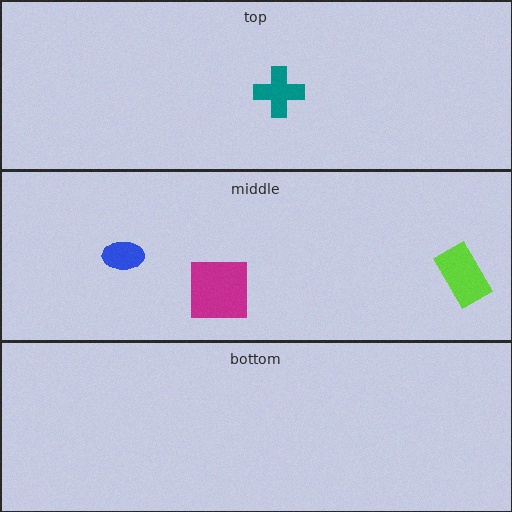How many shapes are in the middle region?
3.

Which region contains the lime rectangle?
The middle region.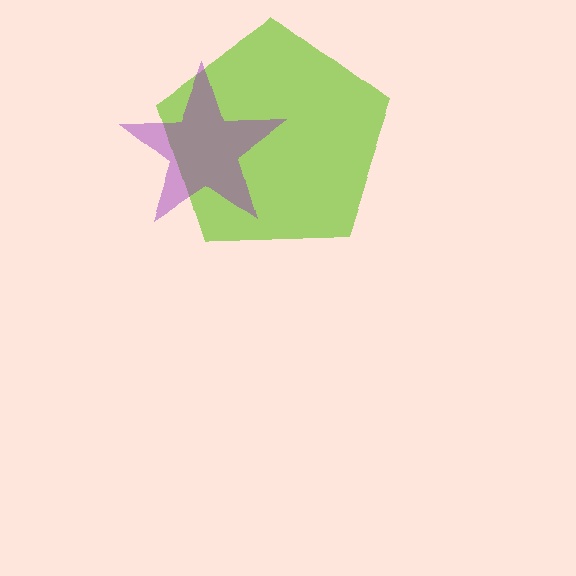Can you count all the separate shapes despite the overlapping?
Yes, there are 2 separate shapes.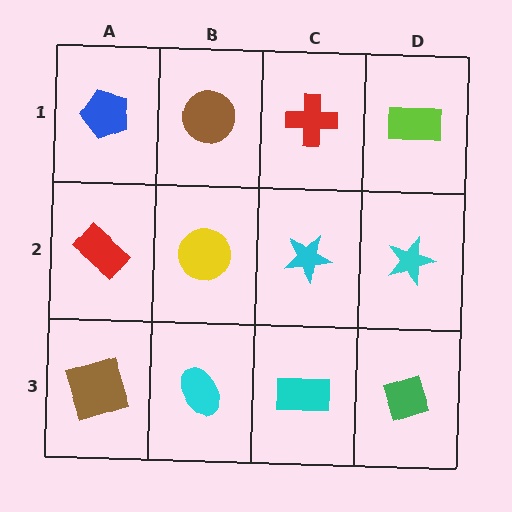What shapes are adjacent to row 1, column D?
A cyan star (row 2, column D), a red cross (row 1, column C).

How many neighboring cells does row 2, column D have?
3.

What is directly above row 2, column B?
A brown circle.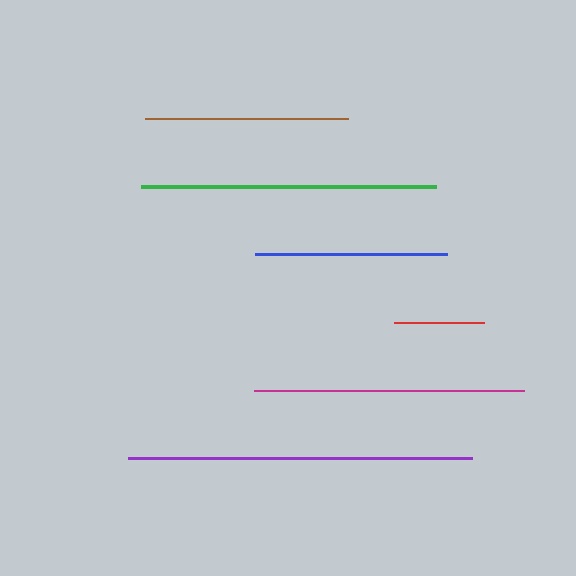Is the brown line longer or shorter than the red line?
The brown line is longer than the red line.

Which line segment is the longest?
The purple line is the longest at approximately 345 pixels.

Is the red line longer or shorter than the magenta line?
The magenta line is longer than the red line.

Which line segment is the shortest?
The red line is the shortest at approximately 90 pixels.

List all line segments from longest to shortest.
From longest to shortest: purple, green, magenta, brown, blue, red.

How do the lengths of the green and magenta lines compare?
The green and magenta lines are approximately the same length.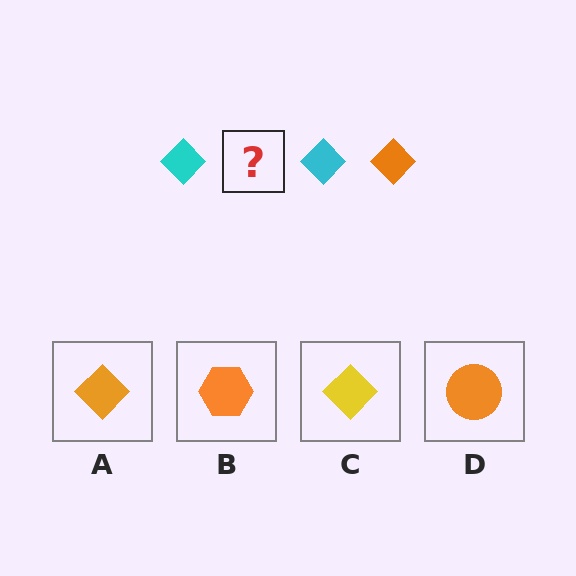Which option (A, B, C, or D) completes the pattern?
A.